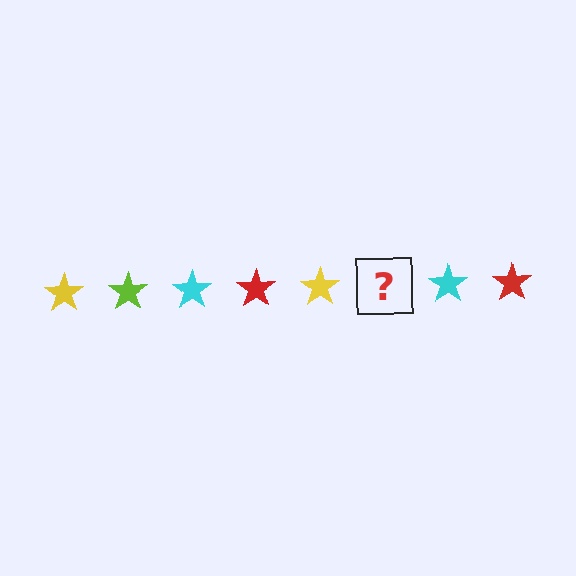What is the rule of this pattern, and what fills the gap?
The rule is that the pattern cycles through yellow, lime, cyan, red stars. The gap should be filled with a lime star.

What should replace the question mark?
The question mark should be replaced with a lime star.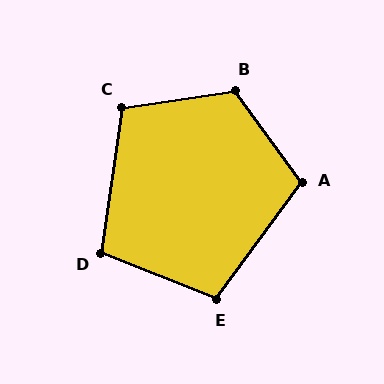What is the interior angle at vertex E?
Approximately 104 degrees (obtuse).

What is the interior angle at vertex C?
Approximately 107 degrees (obtuse).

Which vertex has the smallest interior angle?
D, at approximately 104 degrees.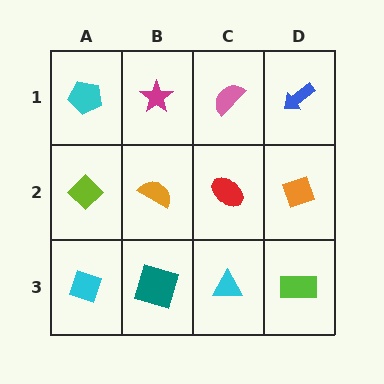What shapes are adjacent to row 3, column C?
A red ellipse (row 2, column C), a teal square (row 3, column B), a lime rectangle (row 3, column D).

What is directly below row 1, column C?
A red ellipse.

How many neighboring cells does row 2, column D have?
3.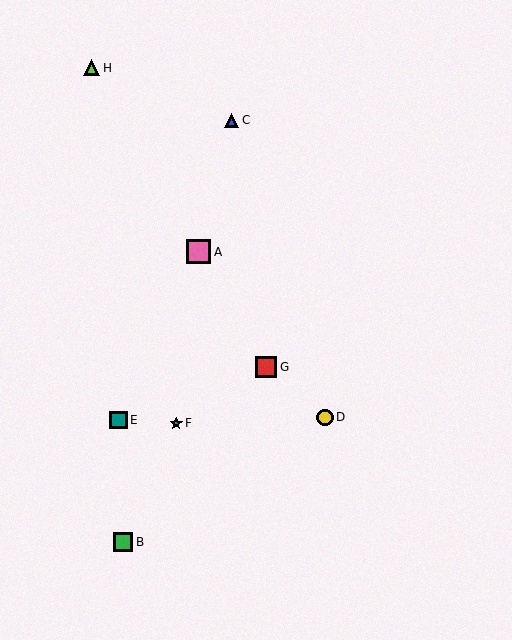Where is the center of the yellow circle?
The center of the yellow circle is at (325, 417).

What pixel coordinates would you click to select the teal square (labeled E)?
Click at (119, 420) to select the teal square E.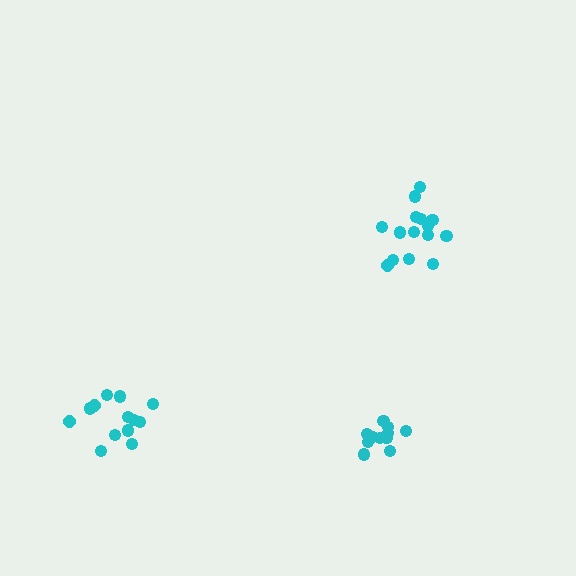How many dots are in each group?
Group 1: 15 dots, Group 2: 13 dots, Group 3: 11 dots (39 total).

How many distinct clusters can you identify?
There are 3 distinct clusters.